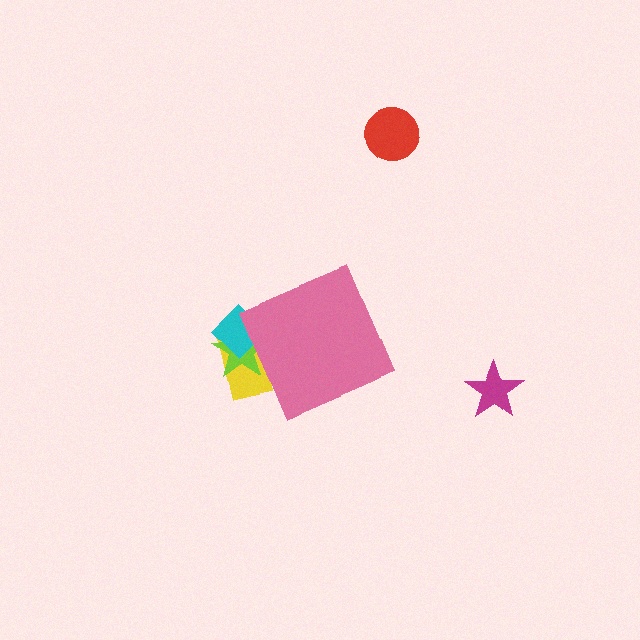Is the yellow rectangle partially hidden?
Yes, the yellow rectangle is partially hidden behind the pink diamond.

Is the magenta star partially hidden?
No, the magenta star is fully visible.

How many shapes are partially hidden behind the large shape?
3 shapes are partially hidden.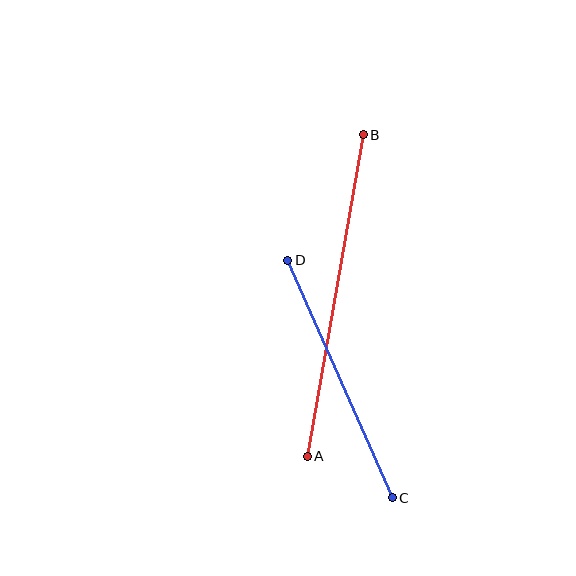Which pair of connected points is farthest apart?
Points A and B are farthest apart.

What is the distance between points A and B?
The distance is approximately 326 pixels.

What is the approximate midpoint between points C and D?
The midpoint is at approximately (340, 379) pixels.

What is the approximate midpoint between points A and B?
The midpoint is at approximately (335, 295) pixels.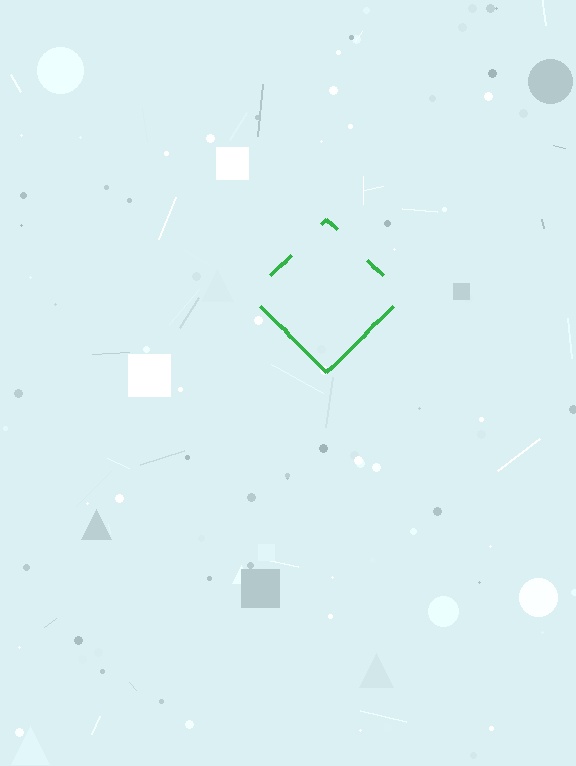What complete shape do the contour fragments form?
The contour fragments form a diamond.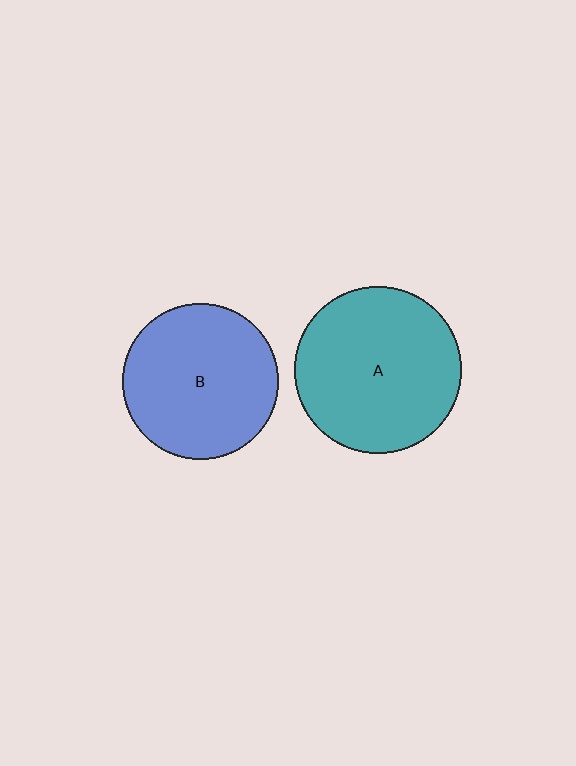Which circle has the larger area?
Circle A (teal).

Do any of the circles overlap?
No, none of the circles overlap.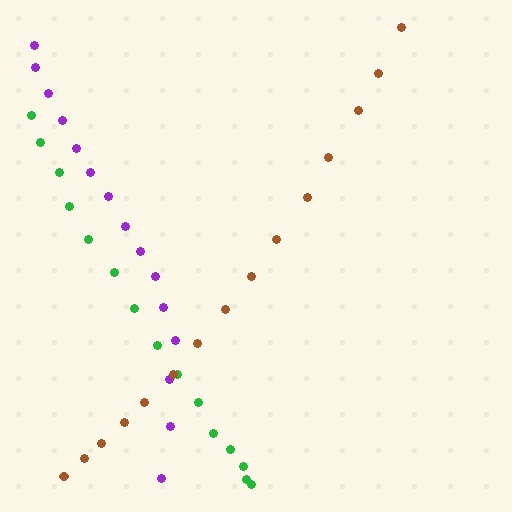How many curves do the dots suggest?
There are 3 distinct paths.